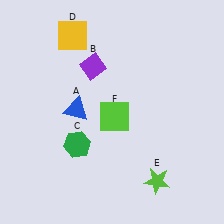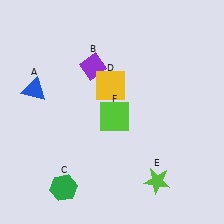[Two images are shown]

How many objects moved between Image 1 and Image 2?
3 objects moved between the two images.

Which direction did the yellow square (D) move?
The yellow square (D) moved down.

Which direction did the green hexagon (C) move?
The green hexagon (C) moved down.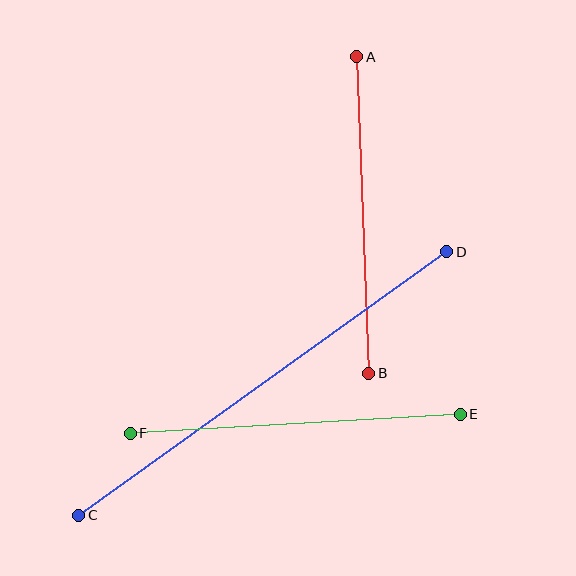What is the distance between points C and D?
The distance is approximately 453 pixels.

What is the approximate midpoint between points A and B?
The midpoint is at approximately (363, 215) pixels.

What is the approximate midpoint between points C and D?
The midpoint is at approximately (263, 383) pixels.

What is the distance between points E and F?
The distance is approximately 330 pixels.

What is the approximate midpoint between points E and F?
The midpoint is at approximately (295, 424) pixels.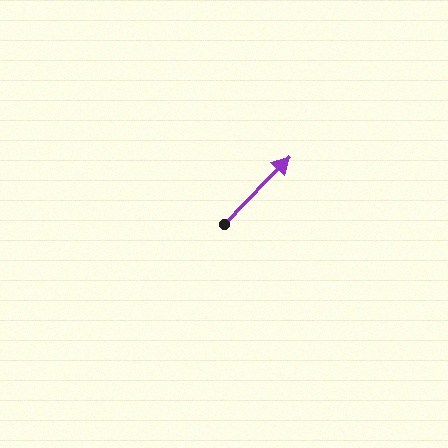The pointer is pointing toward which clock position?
Roughly 1 o'clock.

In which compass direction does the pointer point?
Northeast.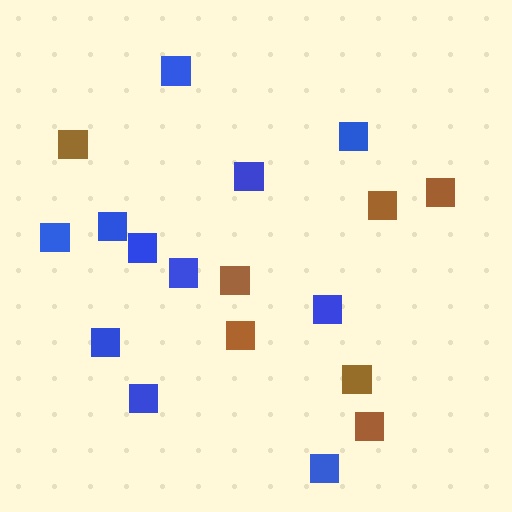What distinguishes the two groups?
There are 2 groups: one group of brown squares (7) and one group of blue squares (11).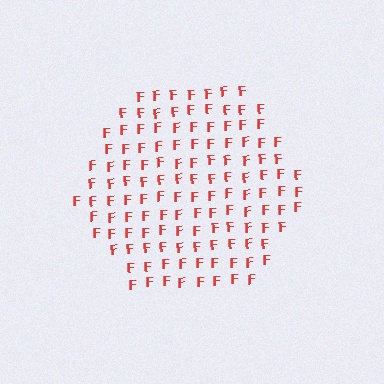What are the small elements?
The small elements are letter F's.